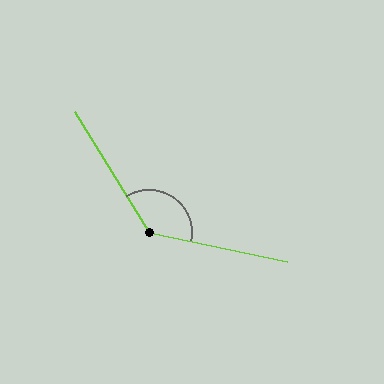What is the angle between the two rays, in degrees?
Approximately 133 degrees.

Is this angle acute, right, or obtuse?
It is obtuse.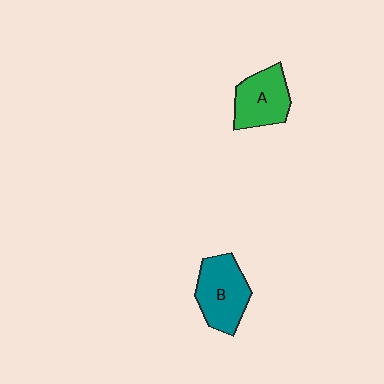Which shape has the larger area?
Shape B (teal).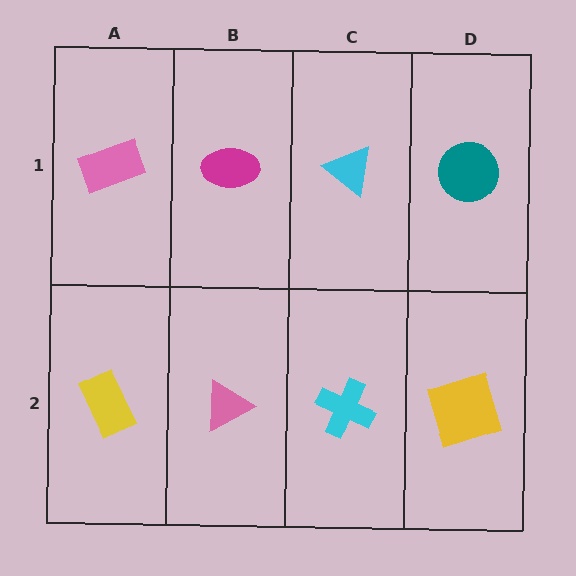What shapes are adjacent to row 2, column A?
A pink rectangle (row 1, column A), a pink triangle (row 2, column B).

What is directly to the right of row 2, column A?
A pink triangle.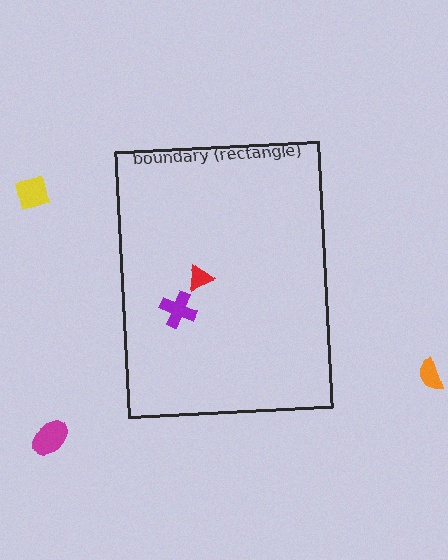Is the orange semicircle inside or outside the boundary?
Outside.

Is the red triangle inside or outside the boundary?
Inside.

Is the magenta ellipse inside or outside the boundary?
Outside.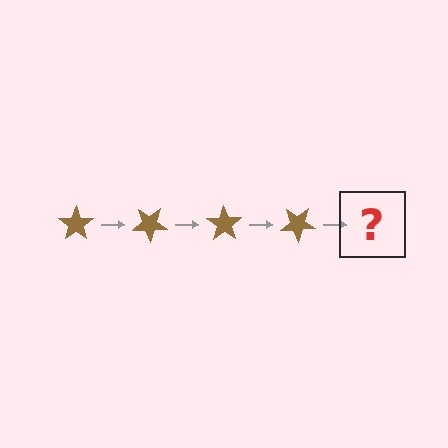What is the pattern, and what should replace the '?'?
The pattern is that the star rotates 35 degrees each step. The '?' should be a brown star rotated 140 degrees.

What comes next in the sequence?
The next element should be a brown star rotated 140 degrees.